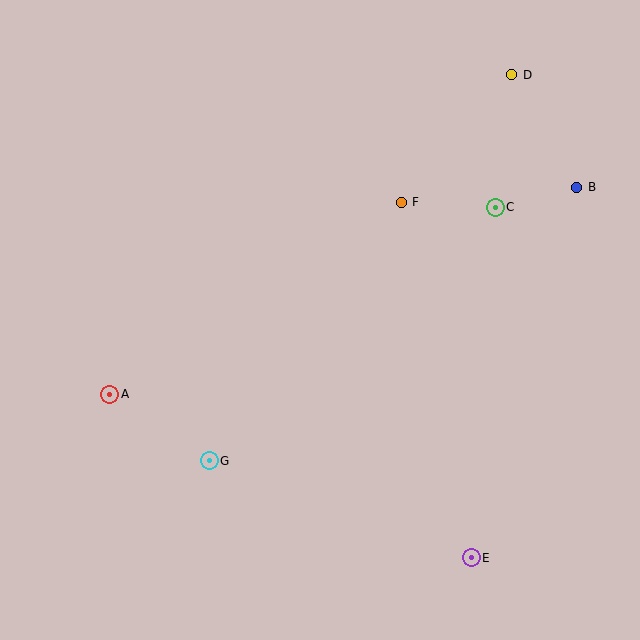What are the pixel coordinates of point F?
Point F is at (401, 202).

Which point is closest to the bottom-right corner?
Point E is closest to the bottom-right corner.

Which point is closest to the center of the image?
Point F at (401, 202) is closest to the center.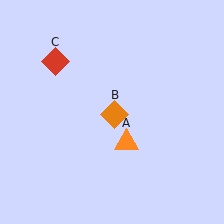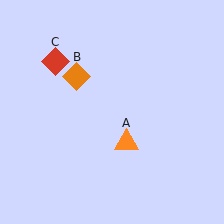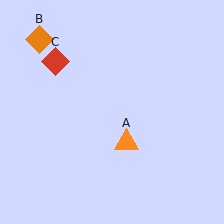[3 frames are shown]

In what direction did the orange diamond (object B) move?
The orange diamond (object B) moved up and to the left.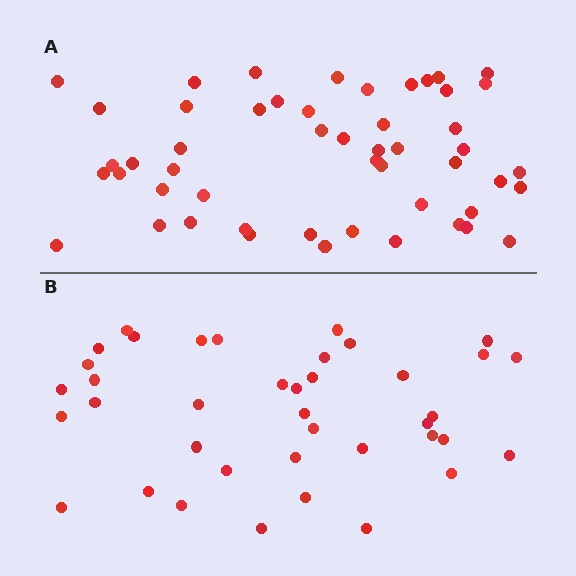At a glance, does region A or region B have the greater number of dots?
Region A (the top region) has more dots.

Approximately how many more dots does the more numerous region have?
Region A has roughly 12 or so more dots than region B.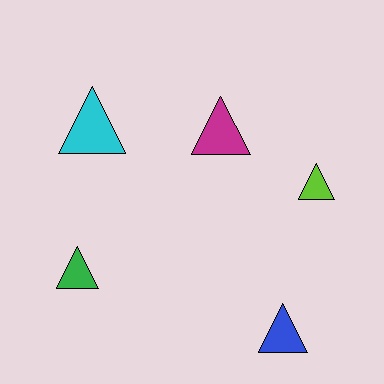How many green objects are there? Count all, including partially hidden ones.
There is 1 green object.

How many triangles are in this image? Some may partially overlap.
There are 5 triangles.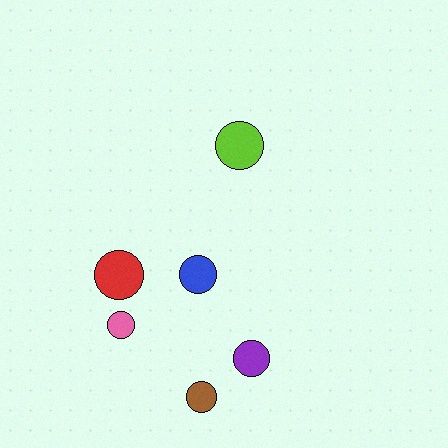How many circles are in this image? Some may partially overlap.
There are 6 circles.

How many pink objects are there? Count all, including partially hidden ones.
There is 1 pink object.